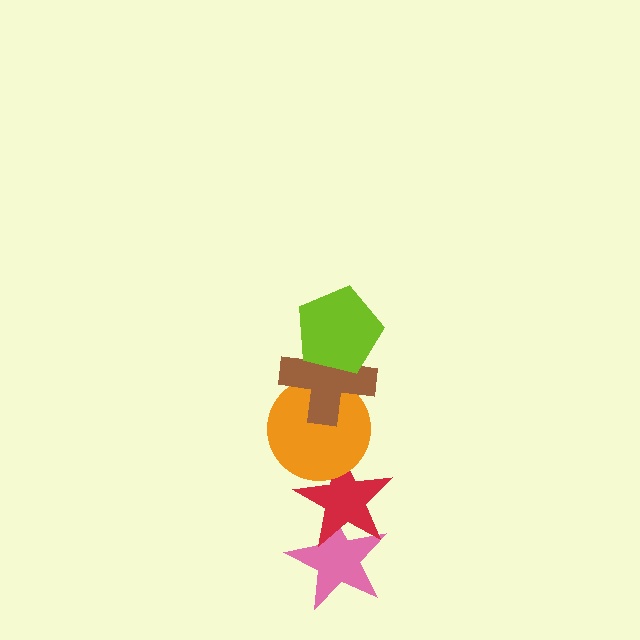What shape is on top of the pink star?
The red star is on top of the pink star.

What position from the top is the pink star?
The pink star is 5th from the top.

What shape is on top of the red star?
The orange circle is on top of the red star.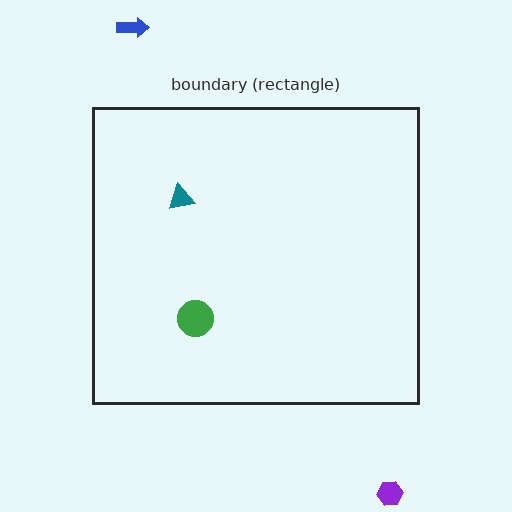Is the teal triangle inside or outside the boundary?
Inside.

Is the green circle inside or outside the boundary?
Inside.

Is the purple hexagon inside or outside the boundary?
Outside.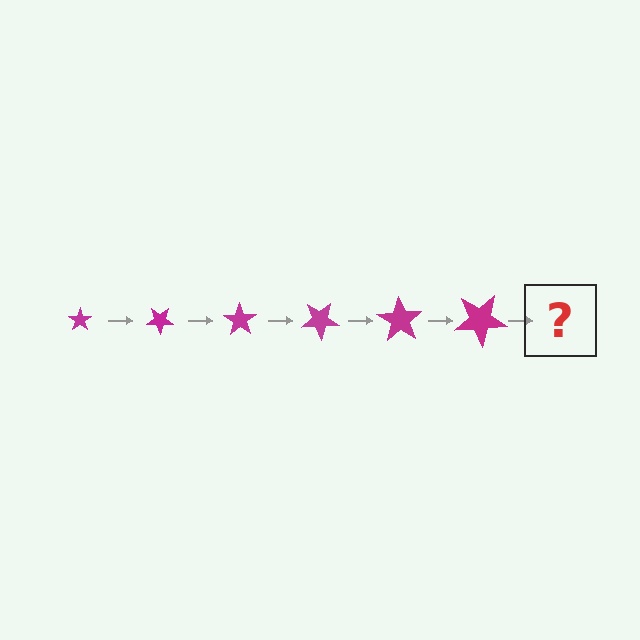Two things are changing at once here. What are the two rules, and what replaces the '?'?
The two rules are that the star grows larger each step and it rotates 35 degrees each step. The '?' should be a star, larger than the previous one and rotated 210 degrees from the start.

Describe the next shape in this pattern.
It should be a star, larger than the previous one and rotated 210 degrees from the start.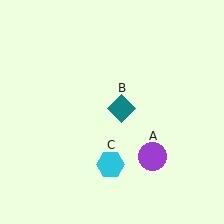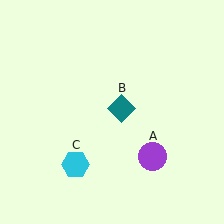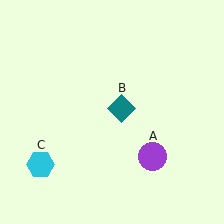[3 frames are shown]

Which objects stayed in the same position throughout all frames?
Purple circle (object A) and teal diamond (object B) remained stationary.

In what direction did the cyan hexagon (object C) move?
The cyan hexagon (object C) moved left.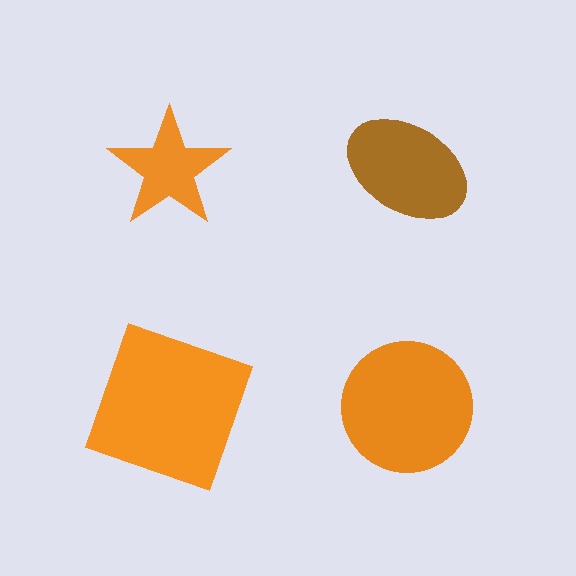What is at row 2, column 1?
An orange square.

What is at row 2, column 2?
An orange circle.